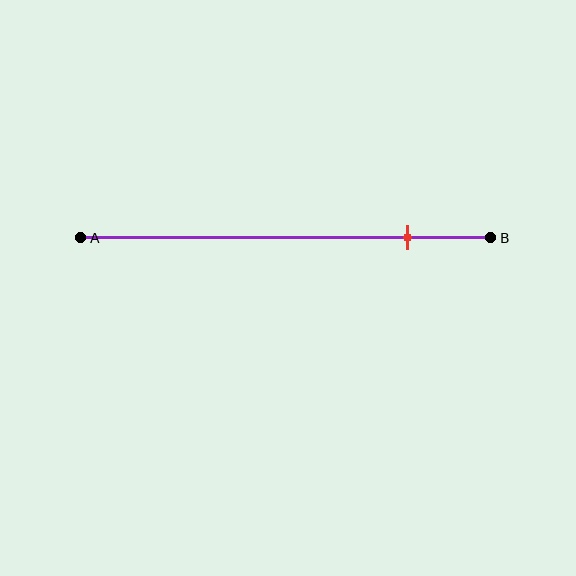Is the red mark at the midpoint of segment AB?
No, the mark is at about 80% from A, not at the 50% midpoint.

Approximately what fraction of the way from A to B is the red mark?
The red mark is approximately 80% of the way from A to B.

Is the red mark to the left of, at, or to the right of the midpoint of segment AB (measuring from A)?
The red mark is to the right of the midpoint of segment AB.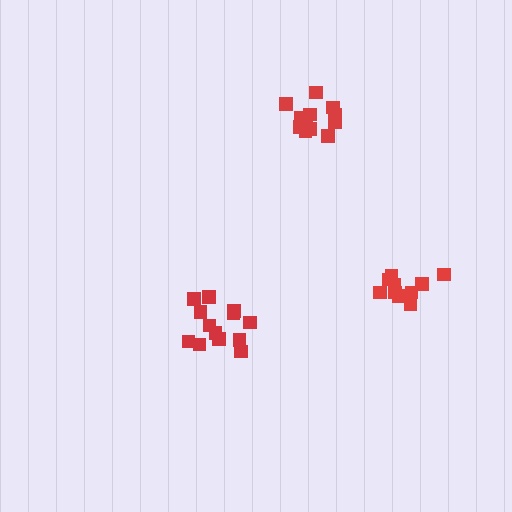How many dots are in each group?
Group 1: 13 dots, Group 2: 10 dots, Group 3: 12 dots (35 total).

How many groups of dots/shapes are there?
There are 3 groups.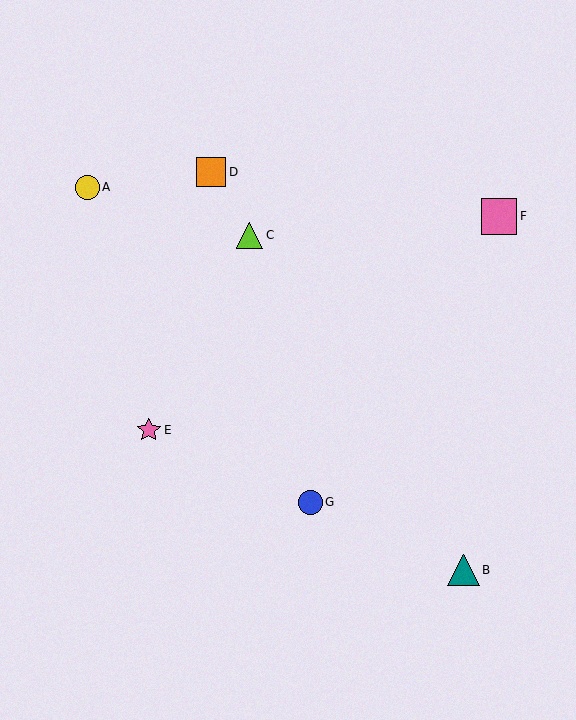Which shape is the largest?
The pink square (labeled F) is the largest.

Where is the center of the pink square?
The center of the pink square is at (499, 216).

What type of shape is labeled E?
Shape E is a pink star.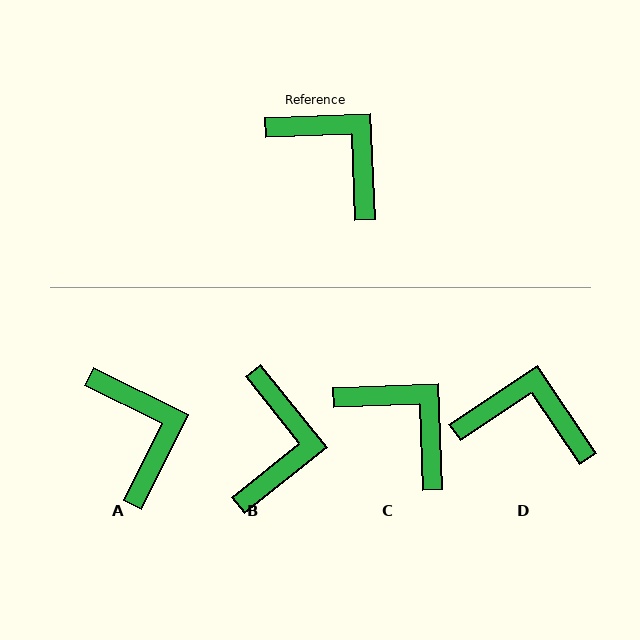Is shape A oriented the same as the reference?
No, it is off by about 28 degrees.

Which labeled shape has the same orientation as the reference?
C.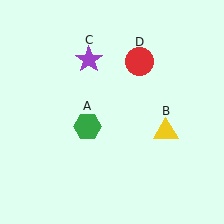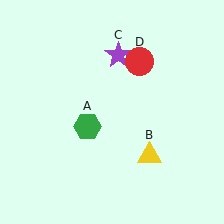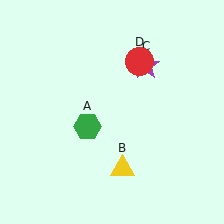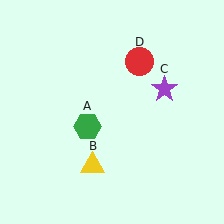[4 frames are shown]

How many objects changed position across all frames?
2 objects changed position: yellow triangle (object B), purple star (object C).